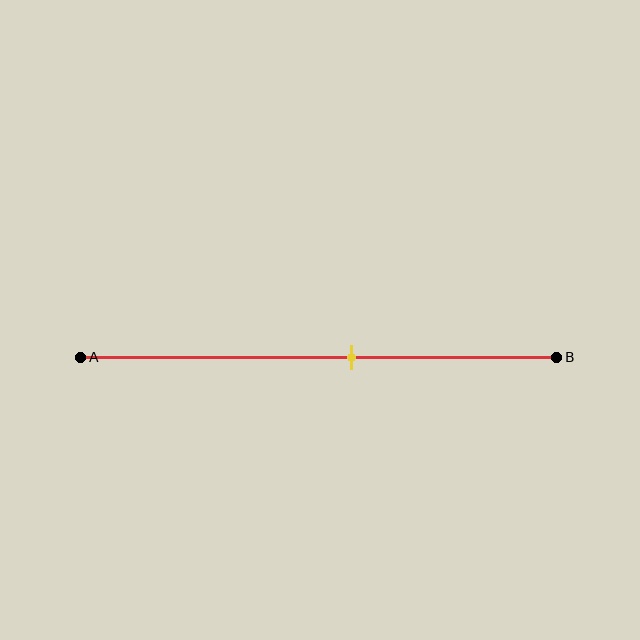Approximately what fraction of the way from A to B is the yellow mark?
The yellow mark is approximately 55% of the way from A to B.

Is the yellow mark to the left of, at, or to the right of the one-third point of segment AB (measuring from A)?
The yellow mark is to the right of the one-third point of segment AB.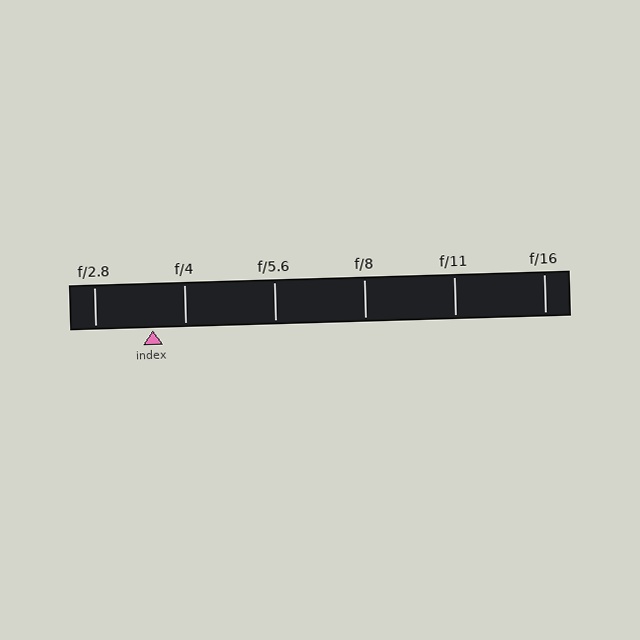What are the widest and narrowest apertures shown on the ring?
The widest aperture shown is f/2.8 and the narrowest is f/16.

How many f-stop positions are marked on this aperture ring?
There are 6 f-stop positions marked.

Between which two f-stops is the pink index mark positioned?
The index mark is between f/2.8 and f/4.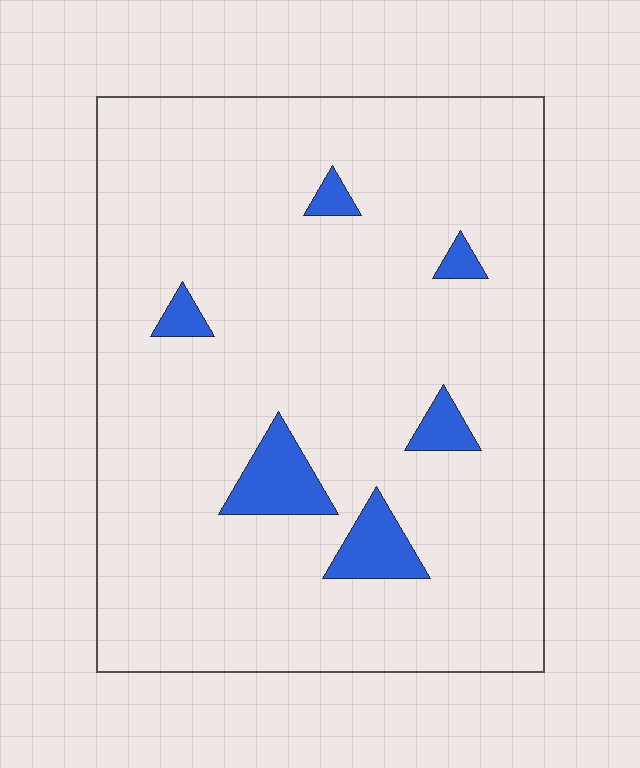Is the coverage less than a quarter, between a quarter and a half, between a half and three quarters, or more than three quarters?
Less than a quarter.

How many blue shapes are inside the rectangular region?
6.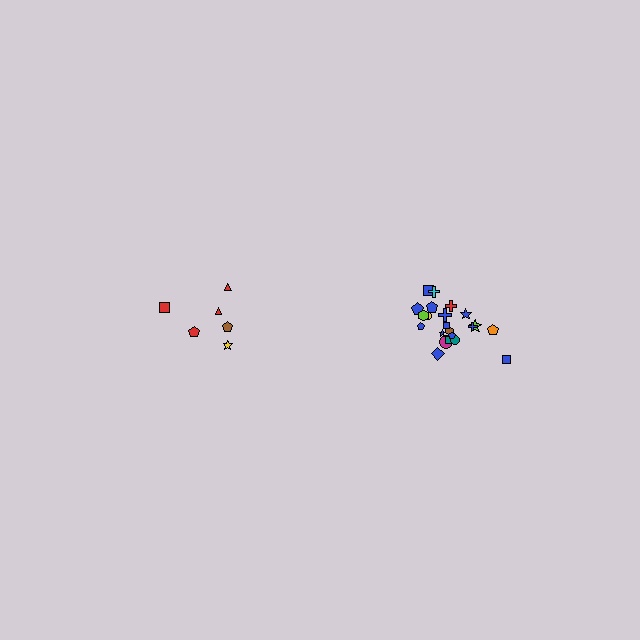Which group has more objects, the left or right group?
The right group.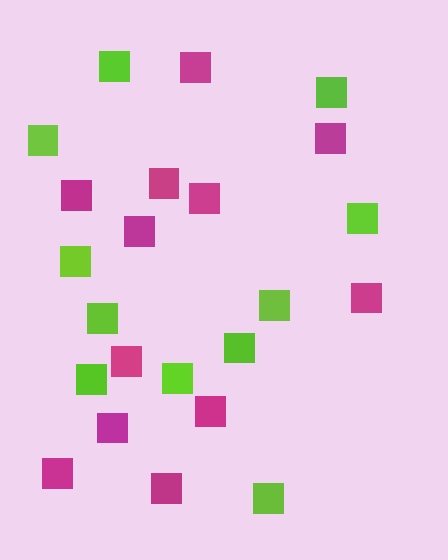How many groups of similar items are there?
There are 2 groups: one group of lime squares (11) and one group of magenta squares (12).